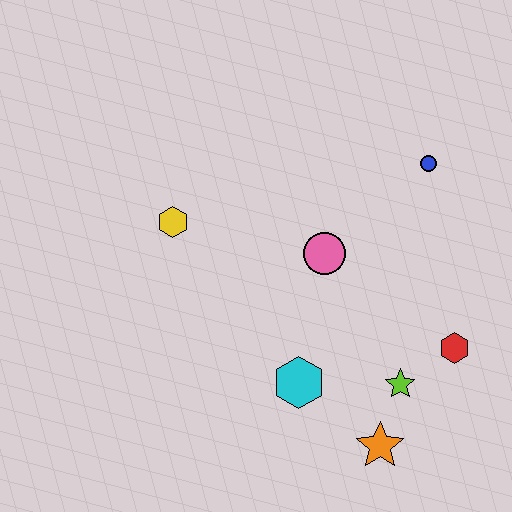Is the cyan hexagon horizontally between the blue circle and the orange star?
No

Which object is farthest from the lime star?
The yellow hexagon is farthest from the lime star.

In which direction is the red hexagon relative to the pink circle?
The red hexagon is to the right of the pink circle.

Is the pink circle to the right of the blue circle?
No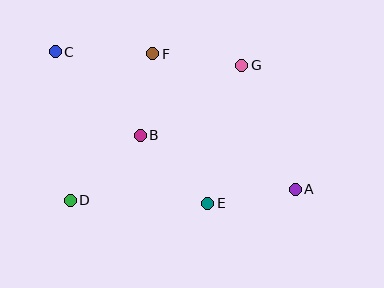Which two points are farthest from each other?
Points A and C are farthest from each other.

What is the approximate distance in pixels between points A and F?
The distance between A and F is approximately 197 pixels.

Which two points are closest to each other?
Points B and F are closest to each other.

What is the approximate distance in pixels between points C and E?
The distance between C and E is approximately 215 pixels.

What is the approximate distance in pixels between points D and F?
The distance between D and F is approximately 168 pixels.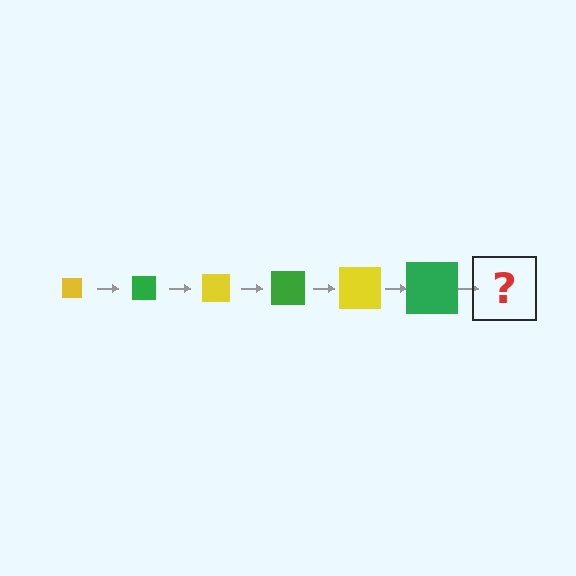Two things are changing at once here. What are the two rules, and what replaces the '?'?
The two rules are that the square grows larger each step and the color cycles through yellow and green. The '?' should be a yellow square, larger than the previous one.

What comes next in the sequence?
The next element should be a yellow square, larger than the previous one.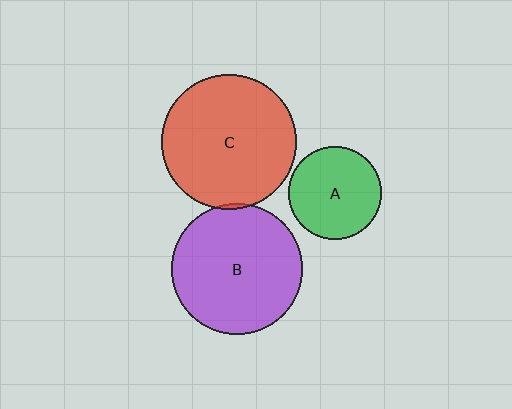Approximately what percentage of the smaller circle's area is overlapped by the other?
Approximately 5%.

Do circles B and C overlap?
Yes.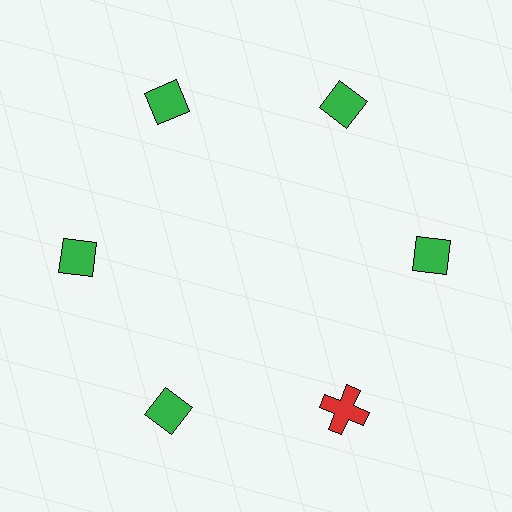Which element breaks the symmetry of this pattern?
The red cross at roughly the 5 o'clock position breaks the symmetry. All other shapes are green diamonds.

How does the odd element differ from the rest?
It differs in both color (red instead of green) and shape (cross instead of diamond).